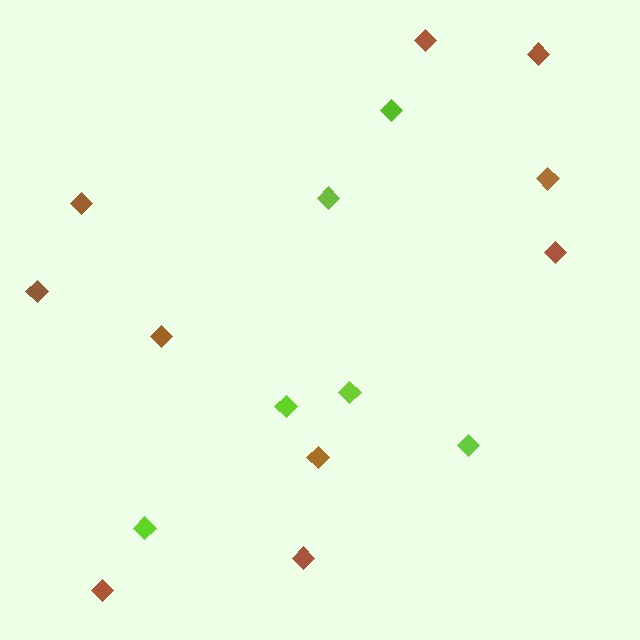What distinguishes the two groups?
There are 2 groups: one group of brown diamonds (10) and one group of lime diamonds (6).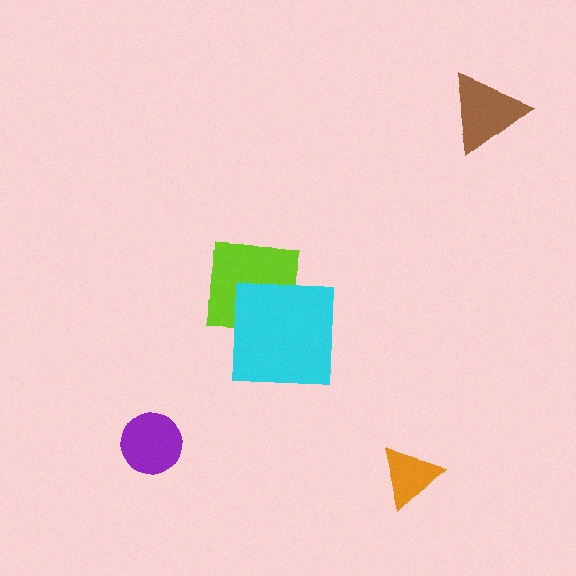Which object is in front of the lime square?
The cyan square is in front of the lime square.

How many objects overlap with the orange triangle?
0 objects overlap with the orange triangle.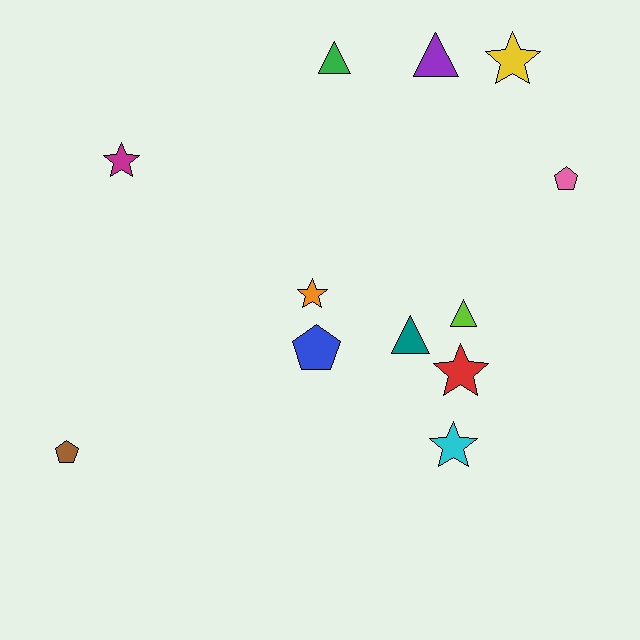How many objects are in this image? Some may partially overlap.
There are 12 objects.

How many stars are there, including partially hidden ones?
There are 5 stars.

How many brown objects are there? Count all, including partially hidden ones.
There is 1 brown object.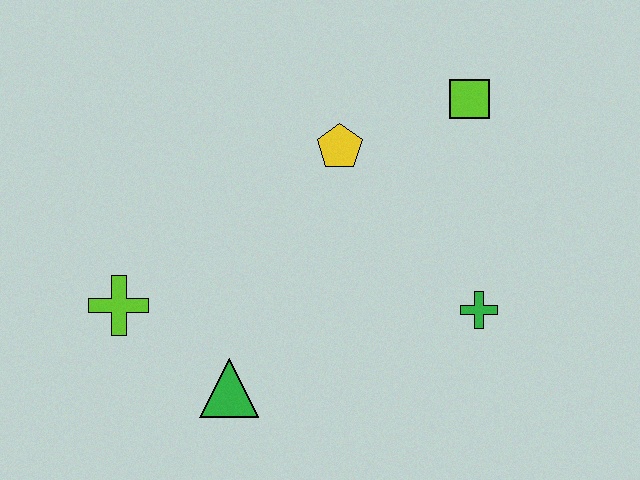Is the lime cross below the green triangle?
No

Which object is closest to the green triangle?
The lime cross is closest to the green triangle.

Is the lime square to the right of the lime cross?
Yes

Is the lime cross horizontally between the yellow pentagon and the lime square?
No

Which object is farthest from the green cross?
The lime cross is farthest from the green cross.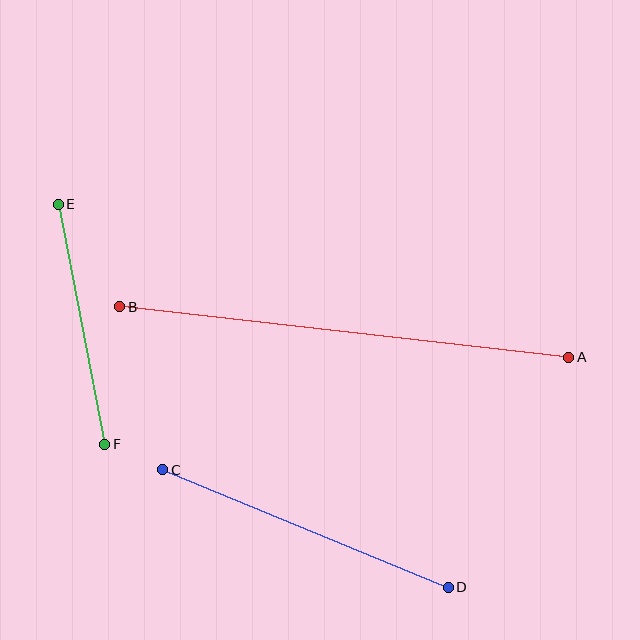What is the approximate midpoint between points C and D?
The midpoint is at approximately (306, 529) pixels.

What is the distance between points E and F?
The distance is approximately 244 pixels.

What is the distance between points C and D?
The distance is approximately 309 pixels.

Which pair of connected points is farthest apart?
Points A and B are farthest apart.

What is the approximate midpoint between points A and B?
The midpoint is at approximately (344, 332) pixels.